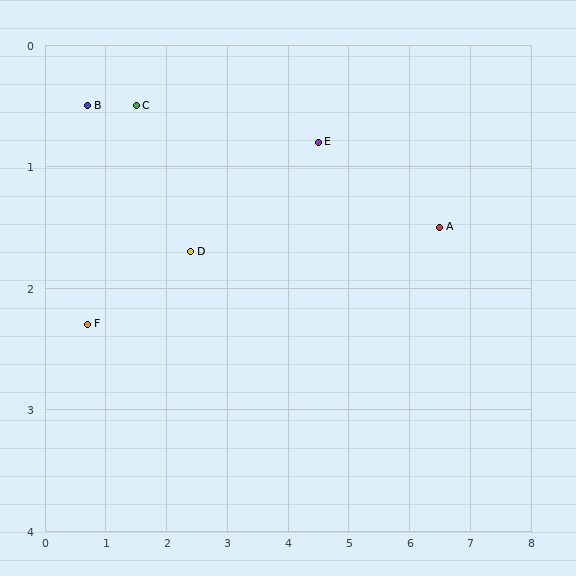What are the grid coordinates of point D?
Point D is at approximately (2.4, 1.7).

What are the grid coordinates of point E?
Point E is at approximately (4.5, 0.8).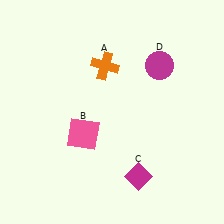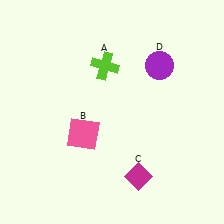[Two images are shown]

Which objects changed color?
A changed from orange to lime. D changed from magenta to purple.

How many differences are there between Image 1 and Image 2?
There are 2 differences between the two images.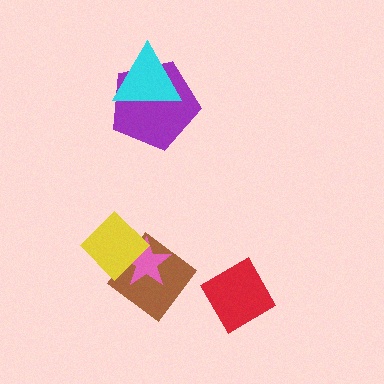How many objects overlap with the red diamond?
0 objects overlap with the red diamond.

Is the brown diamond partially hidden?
Yes, it is partially covered by another shape.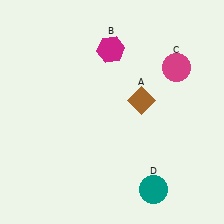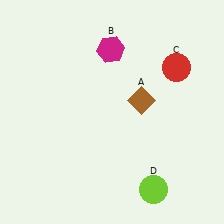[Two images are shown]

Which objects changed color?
C changed from magenta to red. D changed from teal to lime.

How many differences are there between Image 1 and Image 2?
There are 2 differences between the two images.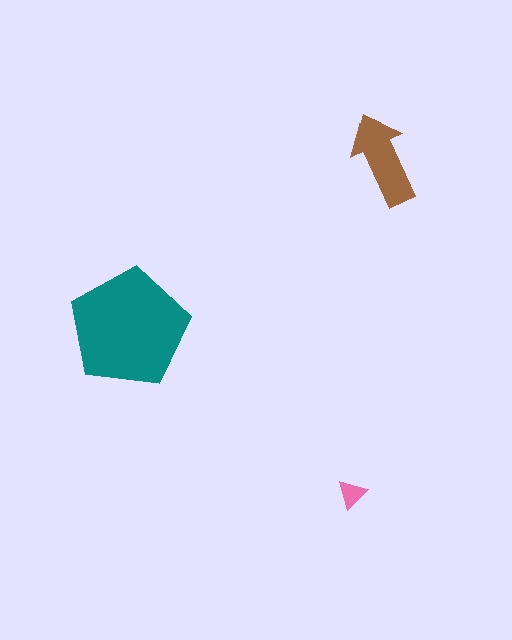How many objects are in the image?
There are 3 objects in the image.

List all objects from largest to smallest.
The teal pentagon, the brown arrow, the pink triangle.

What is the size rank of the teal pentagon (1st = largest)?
1st.